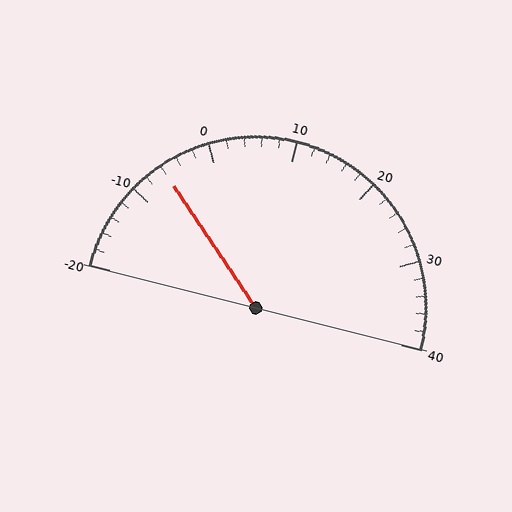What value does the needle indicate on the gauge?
The needle indicates approximately -6.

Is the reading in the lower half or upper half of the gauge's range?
The reading is in the lower half of the range (-20 to 40).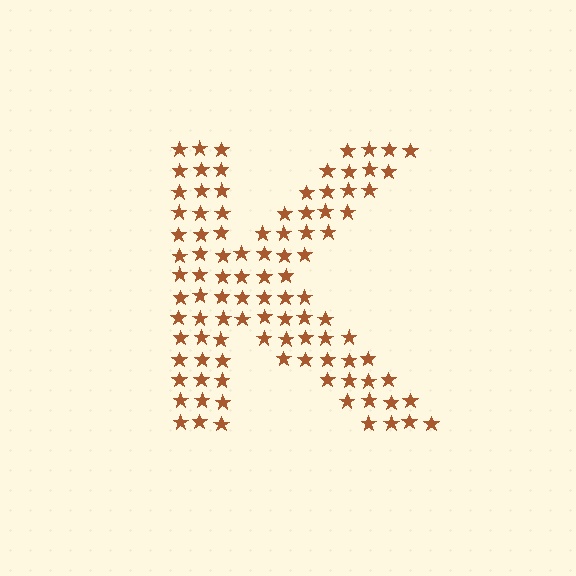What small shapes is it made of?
It is made of small stars.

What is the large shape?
The large shape is the letter K.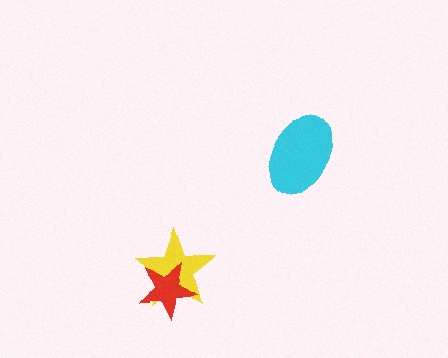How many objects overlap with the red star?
1 object overlaps with the red star.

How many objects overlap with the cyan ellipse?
0 objects overlap with the cyan ellipse.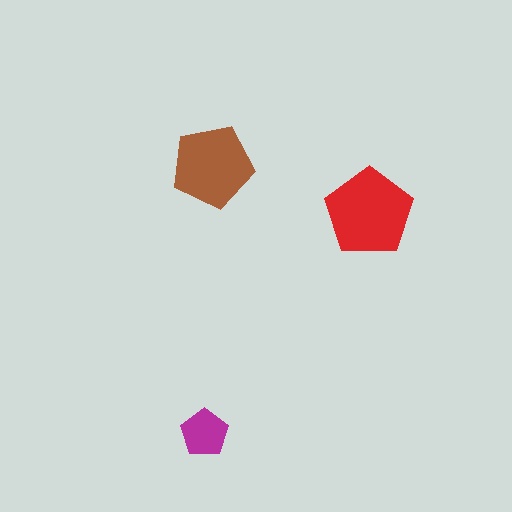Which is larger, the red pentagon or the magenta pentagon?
The red one.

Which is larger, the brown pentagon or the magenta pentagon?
The brown one.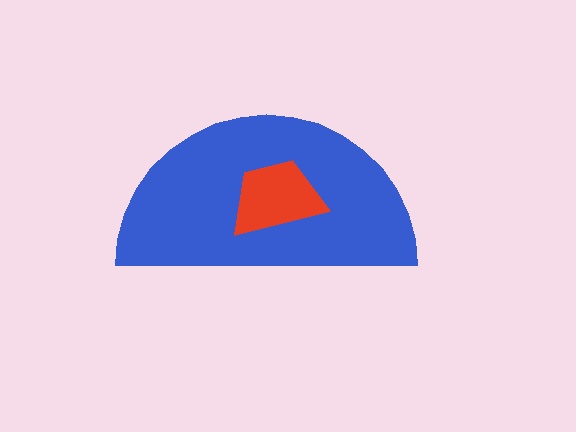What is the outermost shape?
The blue semicircle.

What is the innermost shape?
The red trapezoid.